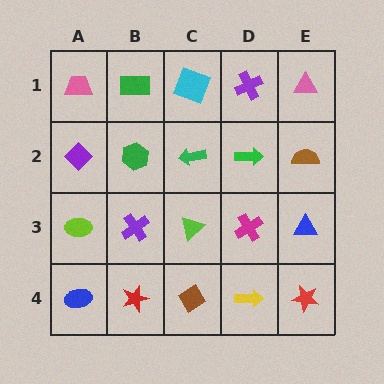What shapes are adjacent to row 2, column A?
A pink trapezoid (row 1, column A), a lime ellipse (row 3, column A), a green hexagon (row 2, column B).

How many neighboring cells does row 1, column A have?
2.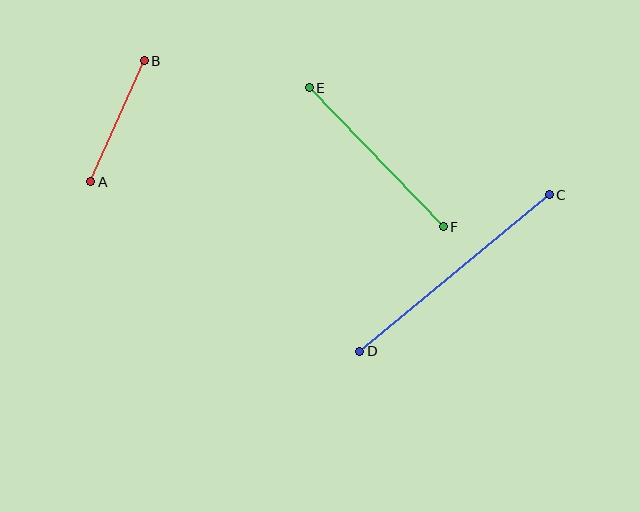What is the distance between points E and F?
The distance is approximately 193 pixels.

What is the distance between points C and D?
The distance is approximately 246 pixels.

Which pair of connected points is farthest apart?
Points C and D are farthest apart.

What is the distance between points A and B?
The distance is approximately 132 pixels.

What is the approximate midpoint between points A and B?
The midpoint is at approximately (117, 121) pixels.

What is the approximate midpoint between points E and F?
The midpoint is at approximately (376, 157) pixels.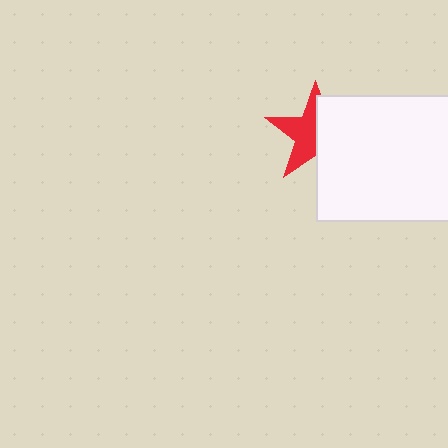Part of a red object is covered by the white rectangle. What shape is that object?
It is a star.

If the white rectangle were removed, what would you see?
You would see the complete red star.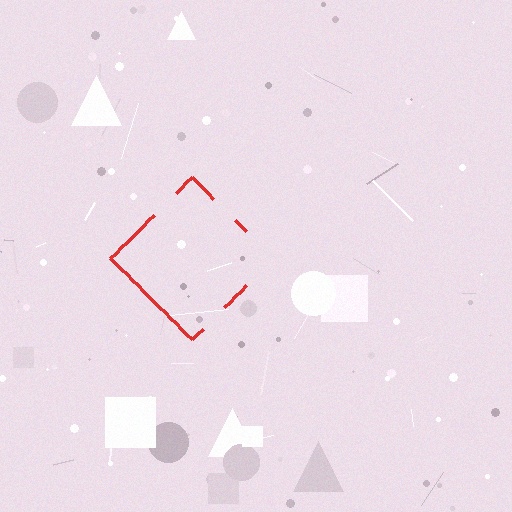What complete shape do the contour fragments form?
The contour fragments form a diamond.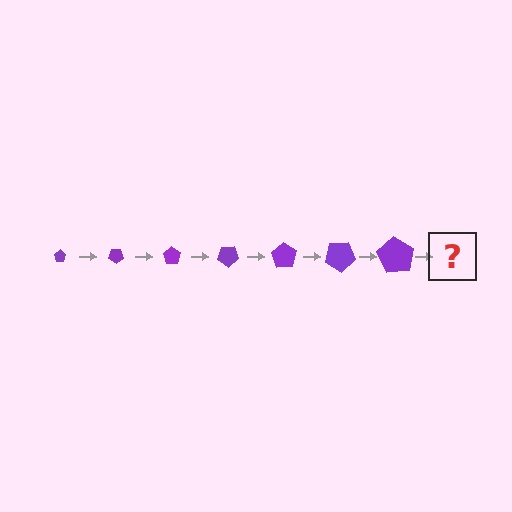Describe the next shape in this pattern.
It should be a pentagon, larger than the previous one and rotated 245 degrees from the start.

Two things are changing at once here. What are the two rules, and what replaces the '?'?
The two rules are that the pentagon grows larger each step and it rotates 35 degrees each step. The '?' should be a pentagon, larger than the previous one and rotated 245 degrees from the start.